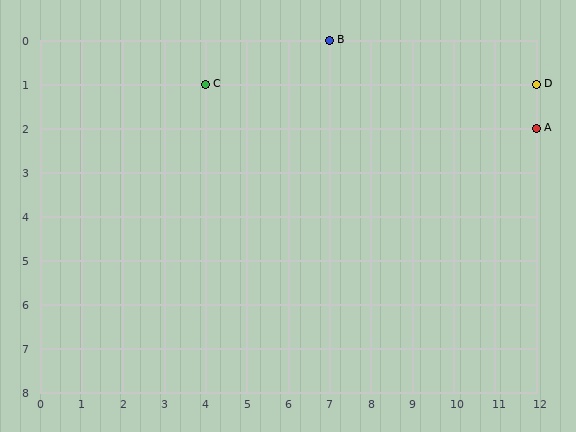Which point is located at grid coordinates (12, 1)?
Point D is at (12, 1).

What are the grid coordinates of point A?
Point A is at grid coordinates (12, 2).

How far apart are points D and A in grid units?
Points D and A are 1 row apart.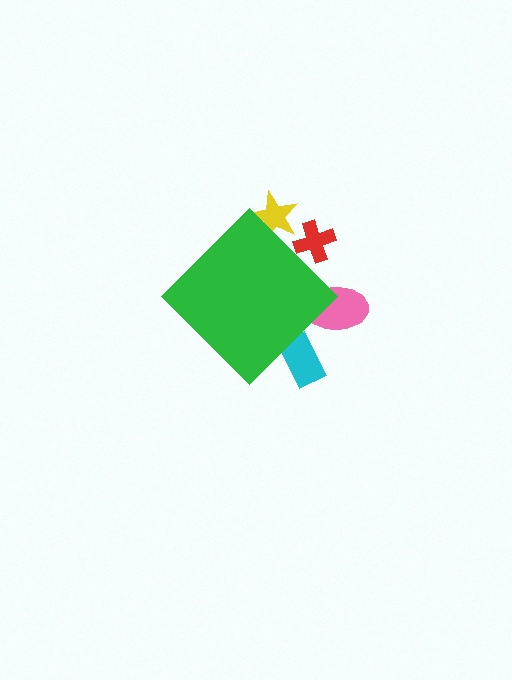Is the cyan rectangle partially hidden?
Yes, the cyan rectangle is partially hidden behind the green diamond.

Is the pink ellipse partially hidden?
Yes, the pink ellipse is partially hidden behind the green diamond.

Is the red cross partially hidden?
Yes, the red cross is partially hidden behind the green diamond.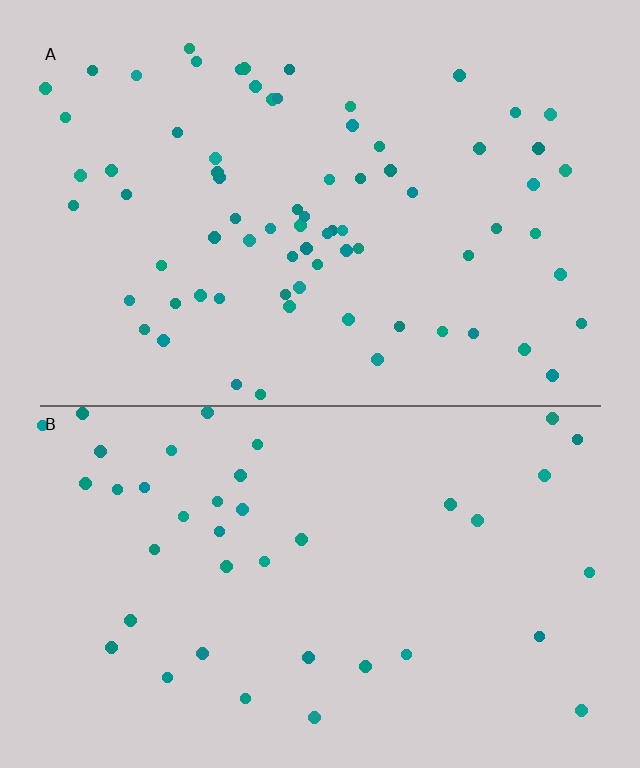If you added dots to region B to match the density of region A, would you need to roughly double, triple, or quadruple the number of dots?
Approximately double.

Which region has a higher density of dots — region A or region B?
A (the top).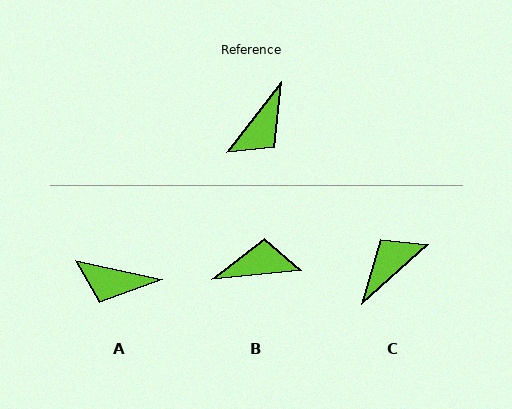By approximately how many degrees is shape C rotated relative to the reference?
Approximately 170 degrees counter-clockwise.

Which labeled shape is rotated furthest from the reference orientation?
C, about 170 degrees away.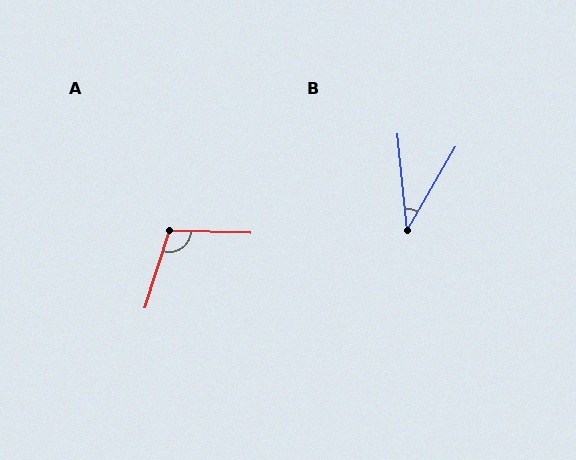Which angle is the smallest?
B, at approximately 35 degrees.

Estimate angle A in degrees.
Approximately 106 degrees.